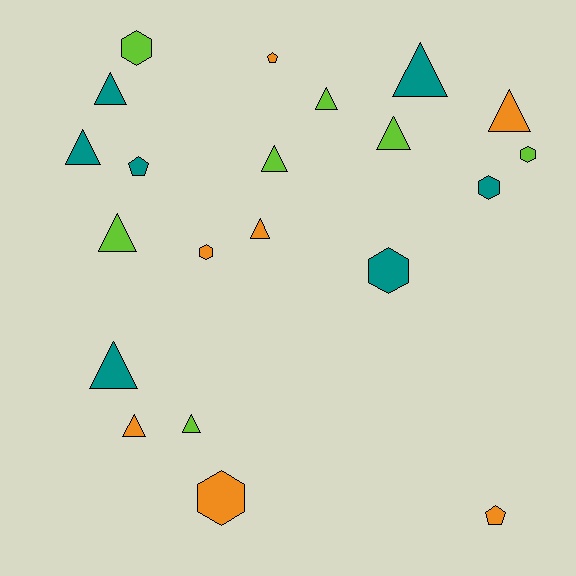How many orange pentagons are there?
There are 2 orange pentagons.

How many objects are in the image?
There are 21 objects.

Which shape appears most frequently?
Triangle, with 12 objects.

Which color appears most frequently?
Orange, with 7 objects.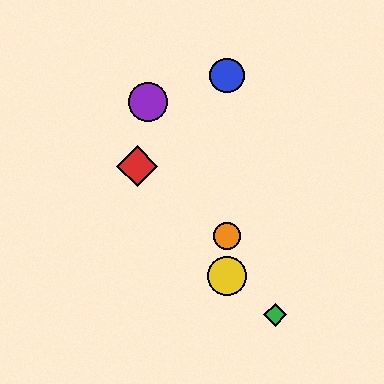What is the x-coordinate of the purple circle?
The purple circle is at x≈148.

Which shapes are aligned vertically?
The blue circle, the yellow circle, the orange circle are aligned vertically.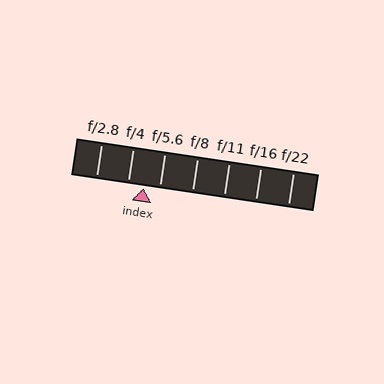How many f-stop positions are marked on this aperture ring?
There are 7 f-stop positions marked.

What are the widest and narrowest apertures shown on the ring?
The widest aperture shown is f/2.8 and the narrowest is f/22.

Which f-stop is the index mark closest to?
The index mark is closest to f/5.6.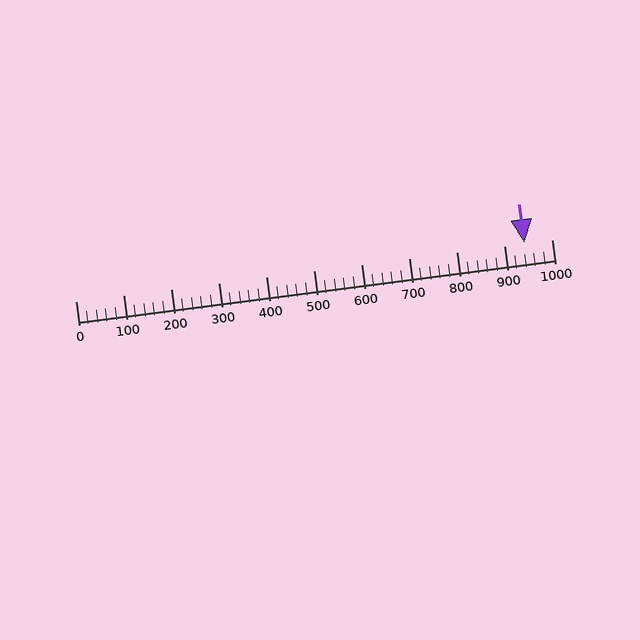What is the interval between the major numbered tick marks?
The major tick marks are spaced 100 units apart.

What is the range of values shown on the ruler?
The ruler shows values from 0 to 1000.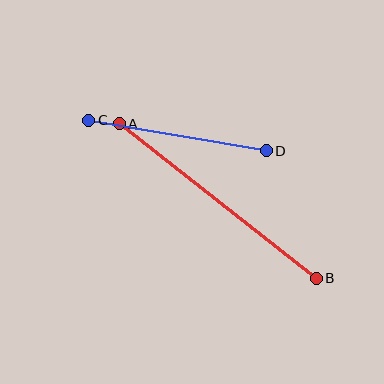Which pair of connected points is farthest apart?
Points A and B are farthest apart.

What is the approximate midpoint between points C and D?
The midpoint is at approximately (177, 136) pixels.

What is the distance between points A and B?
The distance is approximately 250 pixels.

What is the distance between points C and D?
The distance is approximately 180 pixels.